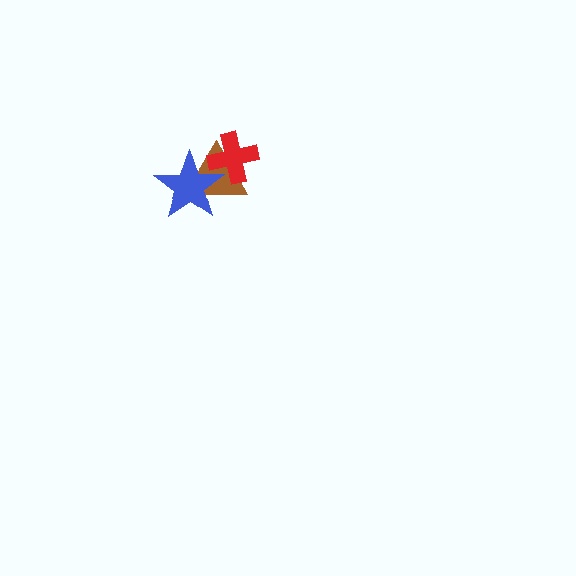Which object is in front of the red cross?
The blue star is in front of the red cross.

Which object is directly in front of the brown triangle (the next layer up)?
The red cross is directly in front of the brown triangle.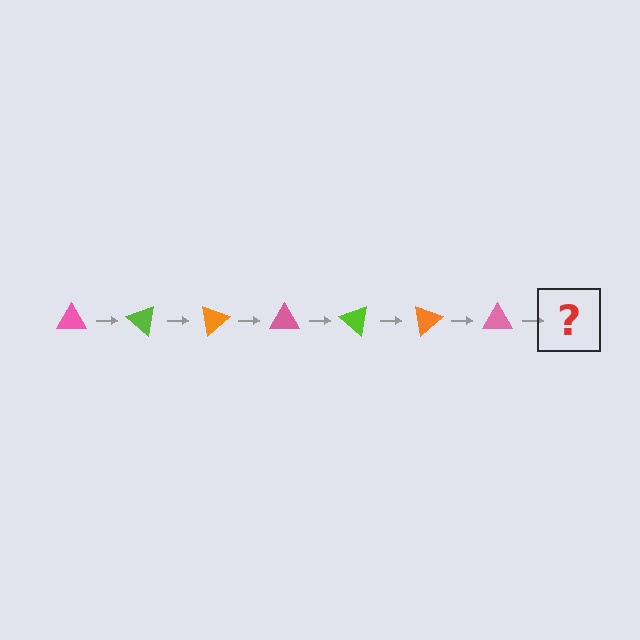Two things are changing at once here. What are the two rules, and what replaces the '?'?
The two rules are that it rotates 40 degrees each step and the color cycles through pink, lime, and orange. The '?' should be a lime triangle, rotated 280 degrees from the start.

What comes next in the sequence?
The next element should be a lime triangle, rotated 280 degrees from the start.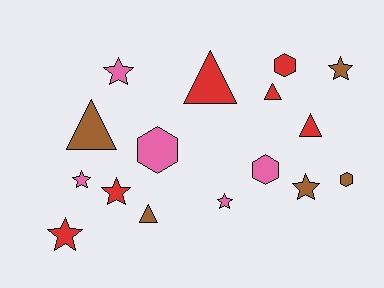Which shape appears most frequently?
Star, with 7 objects.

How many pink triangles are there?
There are no pink triangles.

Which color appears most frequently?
Red, with 6 objects.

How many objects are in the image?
There are 16 objects.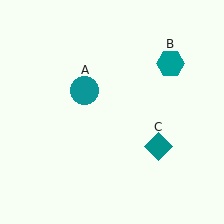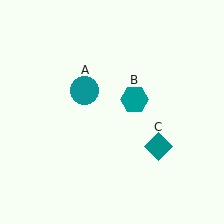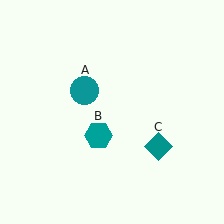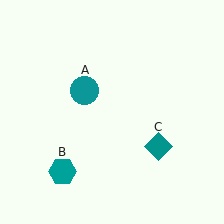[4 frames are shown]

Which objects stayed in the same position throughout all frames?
Teal circle (object A) and teal diamond (object C) remained stationary.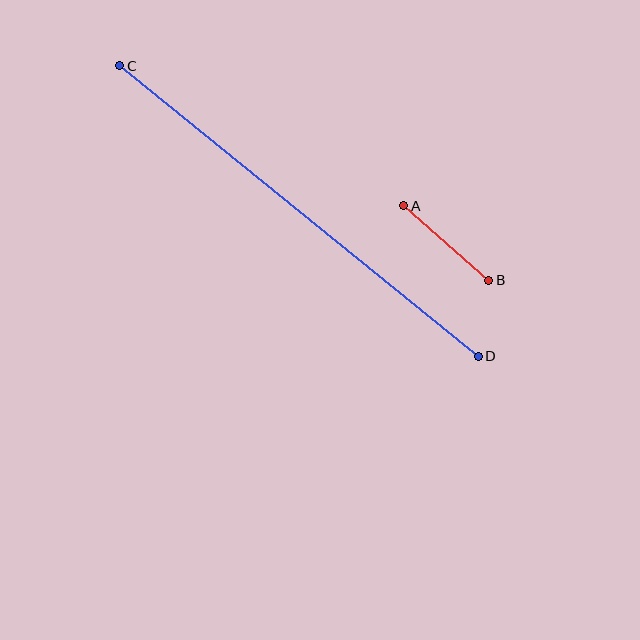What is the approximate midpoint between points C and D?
The midpoint is at approximately (299, 211) pixels.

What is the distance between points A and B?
The distance is approximately 113 pixels.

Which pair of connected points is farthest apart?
Points C and D are farthest apart.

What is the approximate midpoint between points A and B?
The midpoint is at approximately (446, 243) pixels.